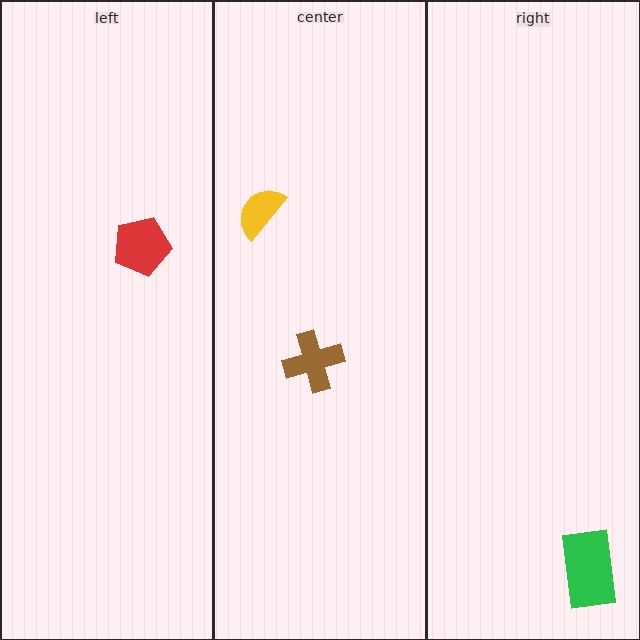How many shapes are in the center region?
2.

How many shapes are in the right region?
1.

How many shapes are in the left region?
1.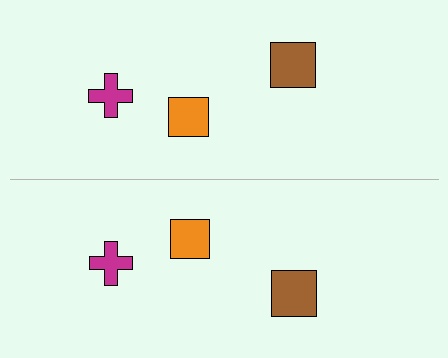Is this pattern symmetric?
Yes, this pattern has bilateral (reflection) symmetry.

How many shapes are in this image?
There are 6 shapes in this image.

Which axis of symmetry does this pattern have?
The pattern has a horizontal axis of symmetry running through the center of the image.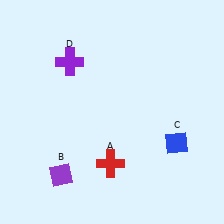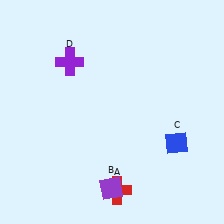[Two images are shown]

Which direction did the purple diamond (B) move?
The purple diamond (B) moved right.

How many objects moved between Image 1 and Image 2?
2 objects moved between the two images.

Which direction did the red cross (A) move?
The red cross (A) moved down.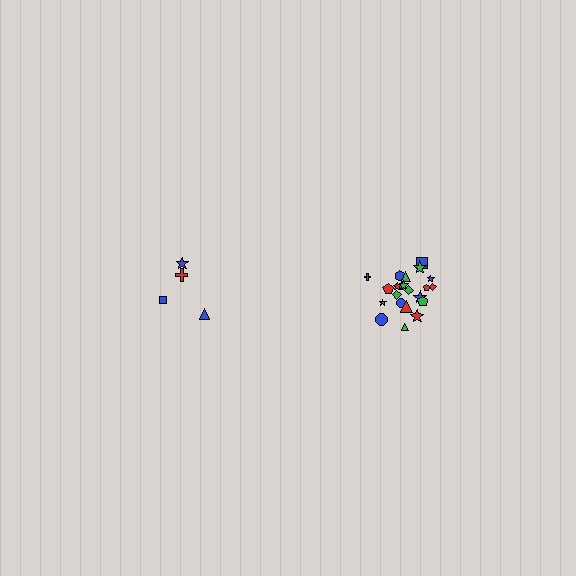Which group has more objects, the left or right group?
The right group.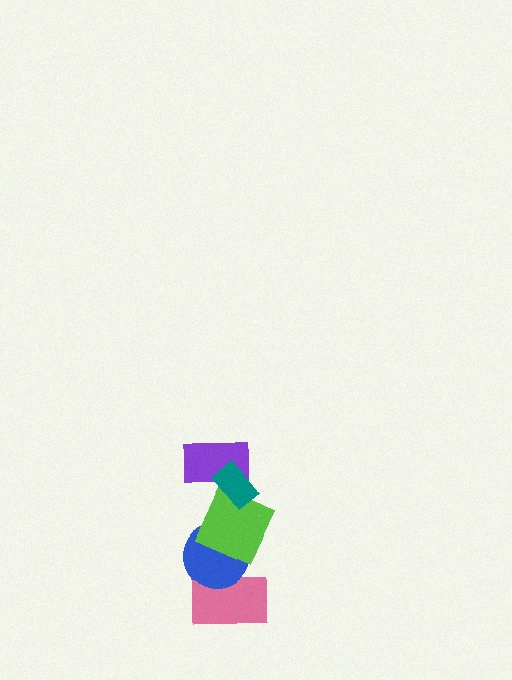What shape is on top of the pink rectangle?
The blue circle is on top of the pink rectangle.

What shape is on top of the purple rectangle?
The teal rectangle is on top of the purple rectangle.